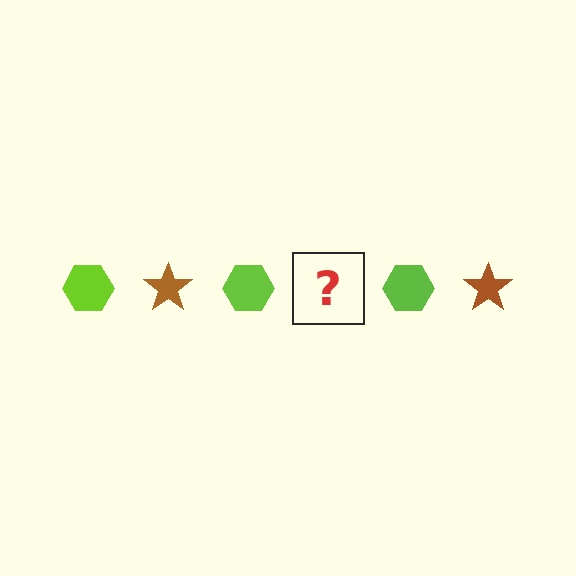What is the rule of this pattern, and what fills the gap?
The rule is that the pattern alternates between lime hexagon and brown star. The gap should be filled with a brown star.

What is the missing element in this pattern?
The missing element is a brown star.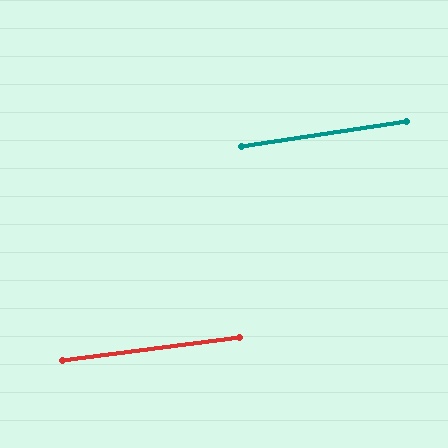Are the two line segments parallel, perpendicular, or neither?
Parallel — their directions differ by only 1.2°.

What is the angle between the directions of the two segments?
Approximately 1 degree.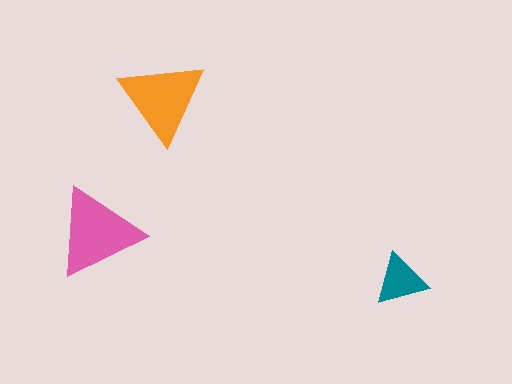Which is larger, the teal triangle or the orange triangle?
The orange one.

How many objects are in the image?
There are 3 objects in the image.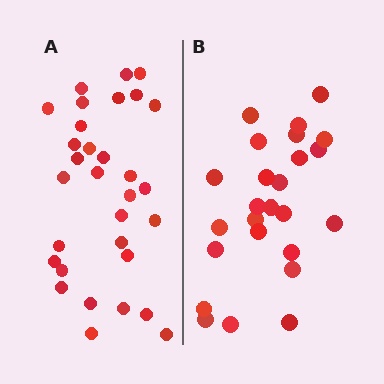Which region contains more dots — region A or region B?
Region A (the left region) has more dots.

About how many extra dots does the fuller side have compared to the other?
Region A has about 6 more dots than region B.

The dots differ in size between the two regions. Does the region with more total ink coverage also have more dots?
No. Region B has more total ink coverage because its dots are larger, but region A actually contains more individual dots. Total area can be misleading — the number of items is what matters here.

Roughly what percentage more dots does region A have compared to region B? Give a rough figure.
About 25% more.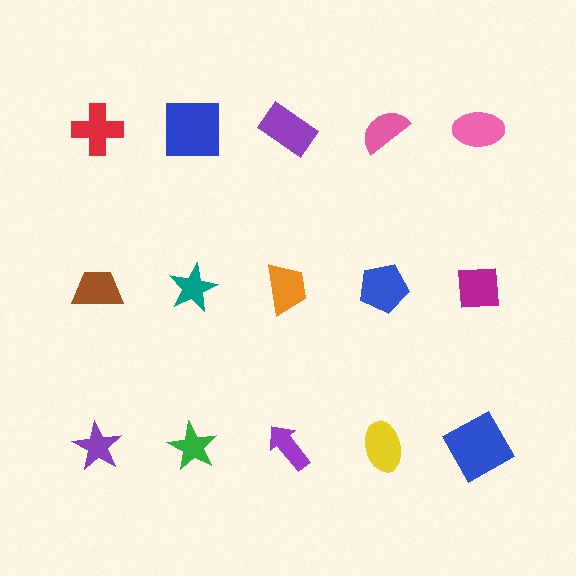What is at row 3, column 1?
A purple star.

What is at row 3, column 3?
A purple arrow.